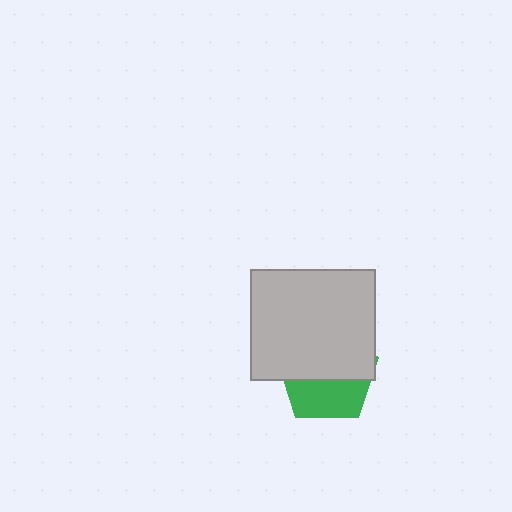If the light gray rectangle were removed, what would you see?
You would see the complete green pentagon.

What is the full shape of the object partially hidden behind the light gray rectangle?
The partially hidden object is a green pentagon.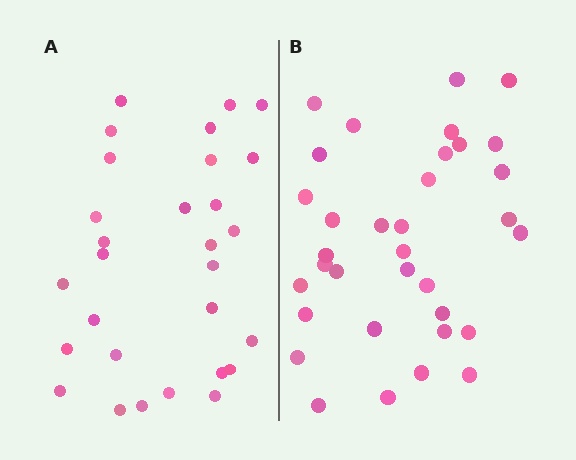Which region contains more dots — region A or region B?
Region B (the right region) has more dots.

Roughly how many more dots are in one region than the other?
Region B has about 5 more dots than region A.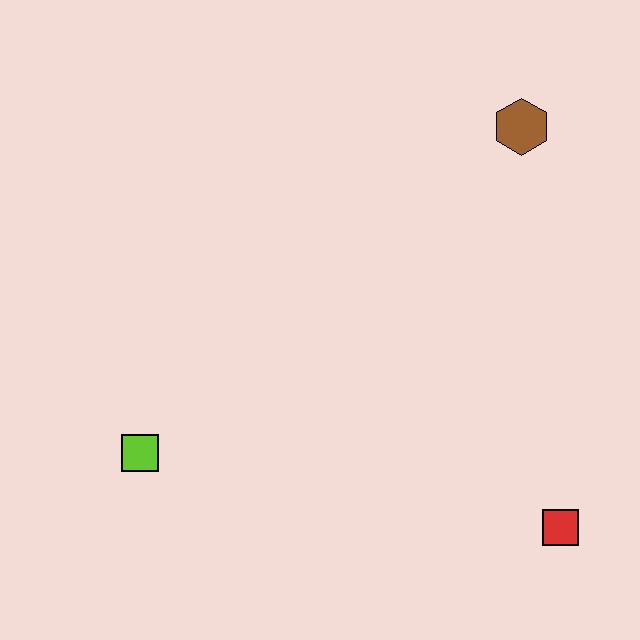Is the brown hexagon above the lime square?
Yes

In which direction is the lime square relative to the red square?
The lime square is to the left of the red square.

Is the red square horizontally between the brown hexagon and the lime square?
No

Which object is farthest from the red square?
The lime square is farthest from the red square.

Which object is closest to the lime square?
The red square is closest to the lime square.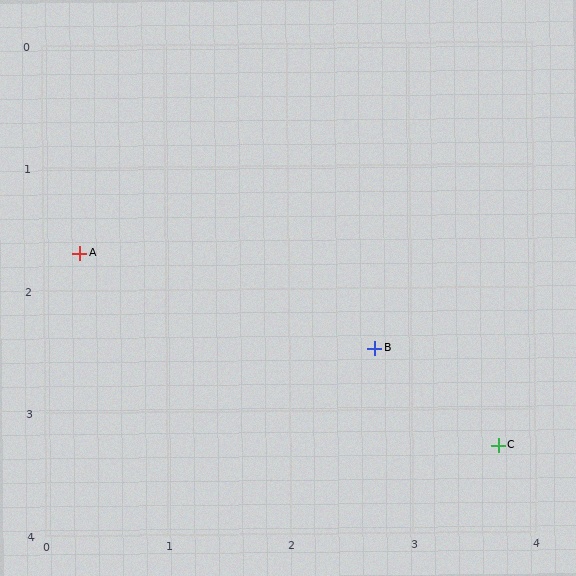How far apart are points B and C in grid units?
Points B and C are about 1.3 grid units apart.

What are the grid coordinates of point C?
Point C is at approximately (3.7, 3.3).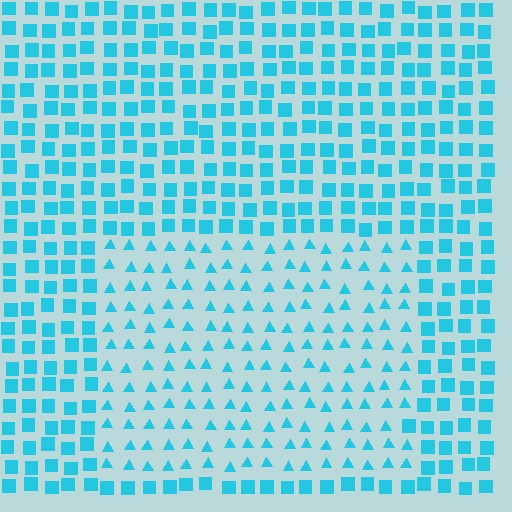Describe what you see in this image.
The image is filled with small cyan elements arranged in a uniform grid. A rectangle-shaped region contains triangles, while the surrounding area contains squares. The boundary is defined purely by the change in element shape.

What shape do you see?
I see a rectangle.